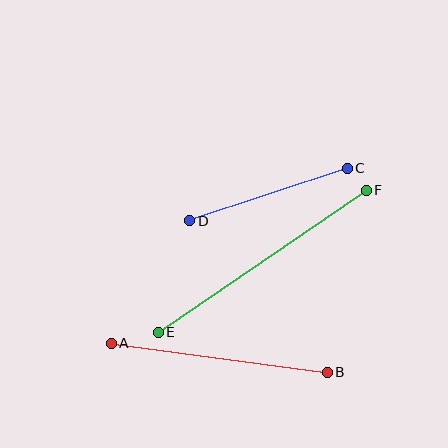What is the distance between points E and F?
The distance is approximately 252 pixels.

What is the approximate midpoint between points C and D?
The midpoint is at approximately (269, 195) pixels.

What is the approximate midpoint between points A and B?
The midpoint is at approximately (219, 358) pixels.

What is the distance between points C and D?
The distance is approximately 166 pixels.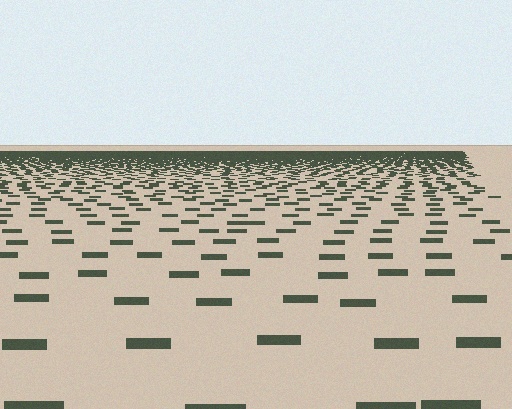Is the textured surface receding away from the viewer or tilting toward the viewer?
The surface is receding away from the viewer. Texture elements get smaller and denser toward the top.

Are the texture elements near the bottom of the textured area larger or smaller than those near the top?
Larger. Near the bottom, elements are closer to the viewer and appear at a bigger on-screen size.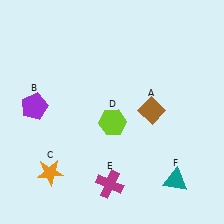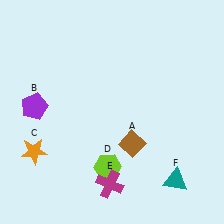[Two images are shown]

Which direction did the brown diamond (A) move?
The brown diamond (A) moved down.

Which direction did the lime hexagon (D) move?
The lime hexagon (D) moved down.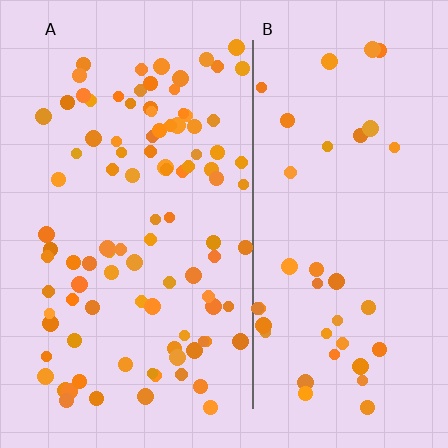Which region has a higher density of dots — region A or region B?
A (the left).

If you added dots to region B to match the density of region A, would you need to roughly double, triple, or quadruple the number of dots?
Approximately double.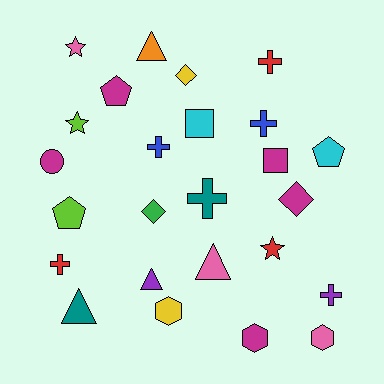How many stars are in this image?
There are 3 stars.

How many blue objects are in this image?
There are 2 blue objects.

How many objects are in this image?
There are 25 objects.